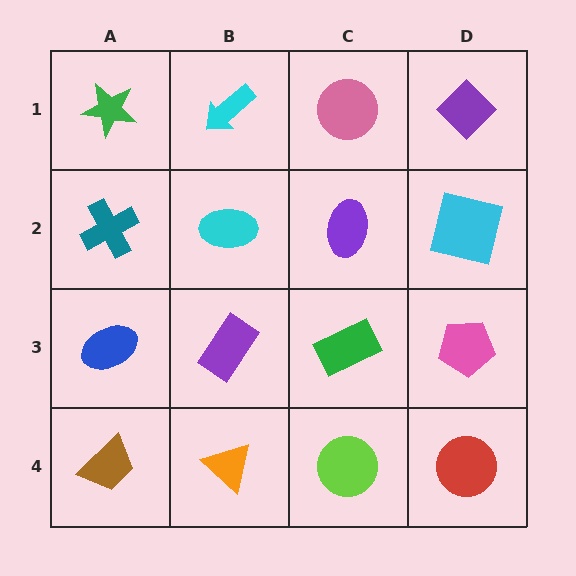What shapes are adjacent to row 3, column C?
A purple ellipse (row 2, column C), a lime circle (row 4, column C), a purple rectangle (row 3, column B), a pink pentagon (row 3, column D).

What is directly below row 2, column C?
A green rectangle.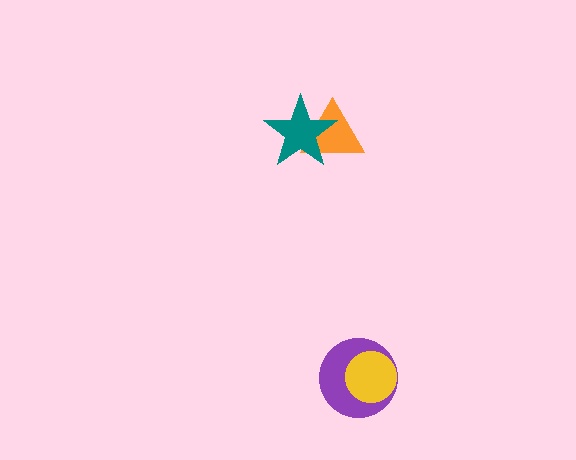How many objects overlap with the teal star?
1 object overlaps with the teal star.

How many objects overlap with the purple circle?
1 object overlaps with the purple circle.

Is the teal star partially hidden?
No, no other shape covers it.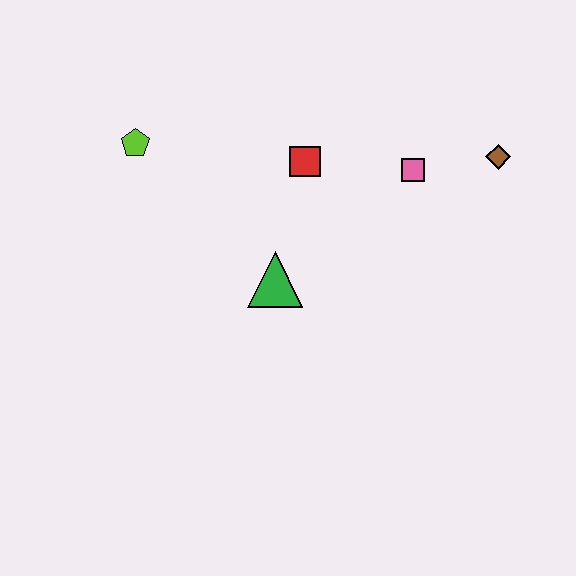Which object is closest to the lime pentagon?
The red square is closest to the lime pentagon.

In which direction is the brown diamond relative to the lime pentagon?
The brown diamond is to the right of the lime pentagon.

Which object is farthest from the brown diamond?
The lime pentagon is farthest from the brown diamond.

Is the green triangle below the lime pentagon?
Yes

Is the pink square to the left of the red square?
No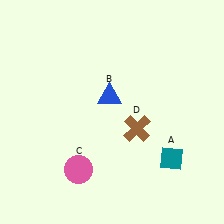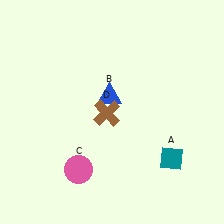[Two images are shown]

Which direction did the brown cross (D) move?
The brown cross (D) moved left.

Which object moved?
The brown cross (D) moved left.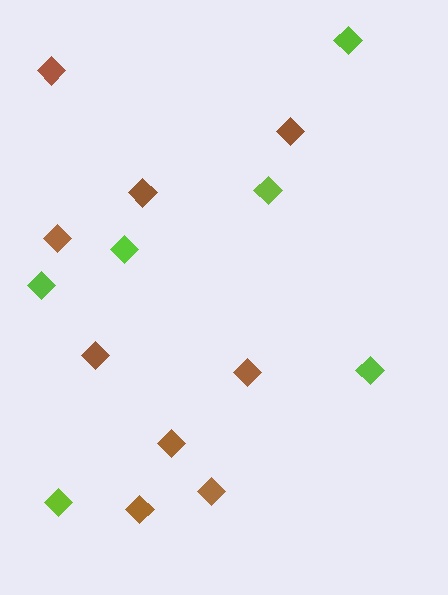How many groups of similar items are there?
There are 2 groups: one group of lime diamonds (6) and one group of brown diamonds (9).